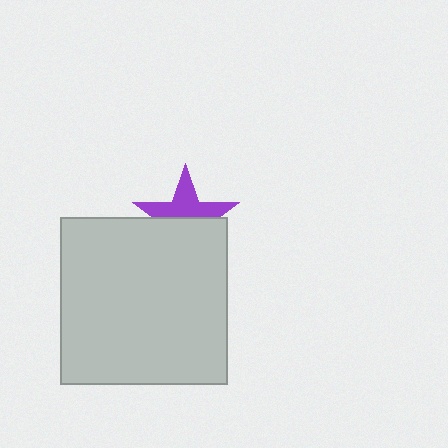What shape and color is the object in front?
The object in front is a light gray square.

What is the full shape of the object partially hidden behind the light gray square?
The partially hidden object is a purple star.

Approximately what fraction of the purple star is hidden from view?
Roughly 50% of the purple star is hidden behind the light gray square.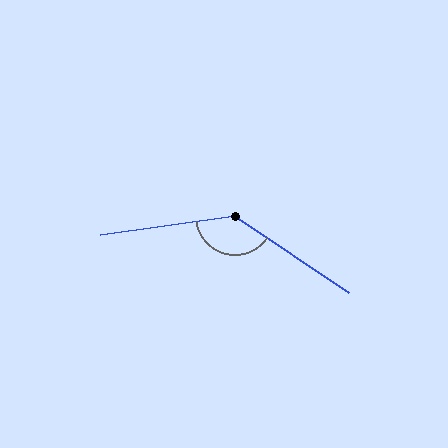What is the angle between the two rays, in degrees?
Approximately 138 degrees.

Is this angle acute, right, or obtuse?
It is obtuse.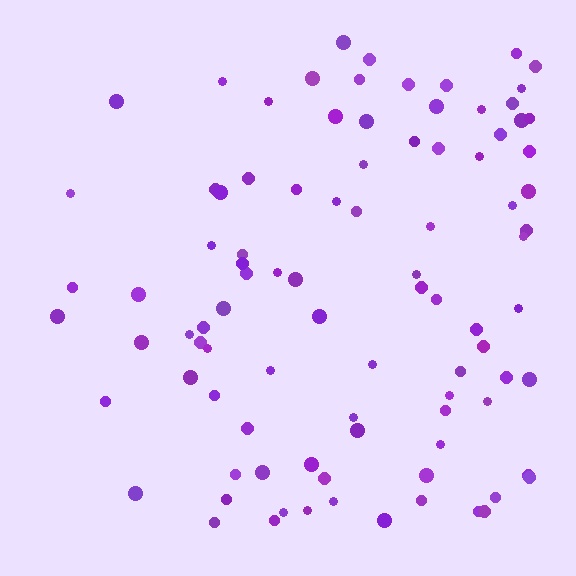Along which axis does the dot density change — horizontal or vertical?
Horizontal.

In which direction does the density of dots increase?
From left to right, with the right side densest.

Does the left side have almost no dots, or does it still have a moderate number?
Still a moderate number, just noticeably fewer than the right.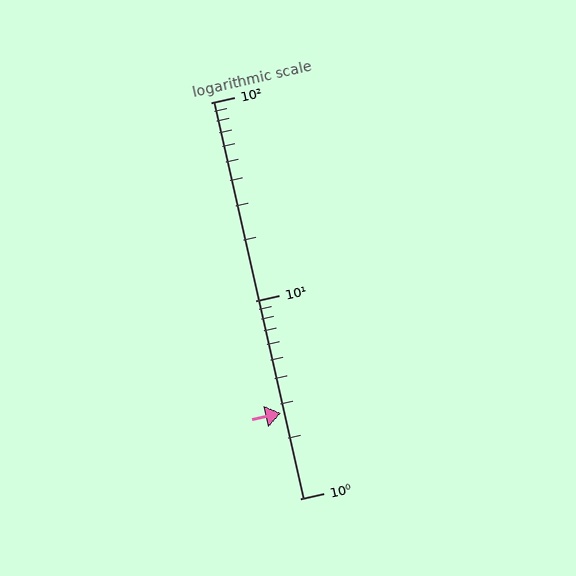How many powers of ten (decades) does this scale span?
The scale spans 2 decades, from 1 to 100.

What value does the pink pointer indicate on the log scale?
The pointer indicates approximately 2.7.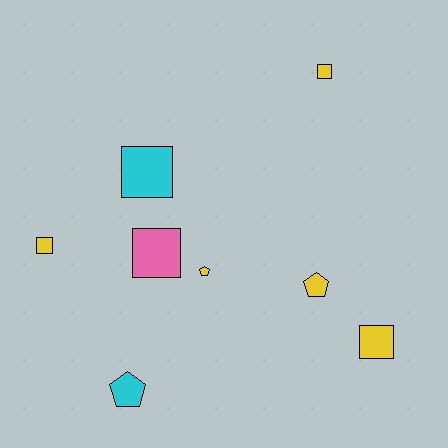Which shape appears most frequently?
Square, with 5 objects.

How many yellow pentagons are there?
There are 2 yellow pentagons.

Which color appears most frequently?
Yellow, with 5 objects.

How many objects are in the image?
There are 8 objects.